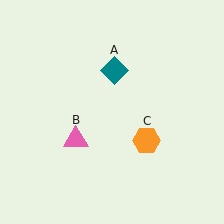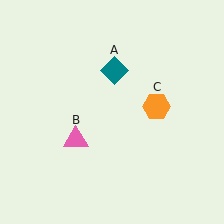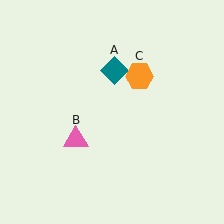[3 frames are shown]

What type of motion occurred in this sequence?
The orange hexagon (object C) rotated counterclockwise around the center of the scene.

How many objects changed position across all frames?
1 object changed position: orange hexagon (object C).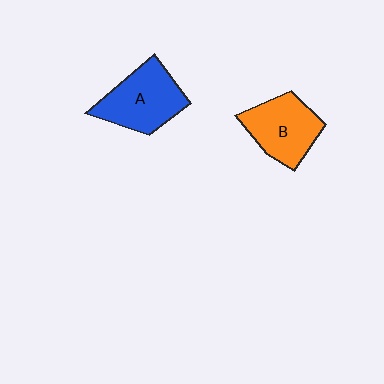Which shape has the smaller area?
Shape B (orange).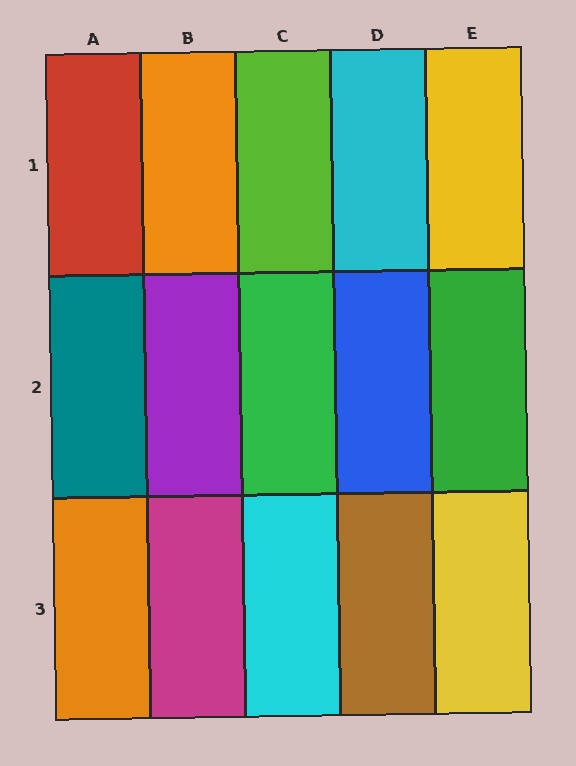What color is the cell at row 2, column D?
Blue.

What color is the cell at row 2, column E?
Green.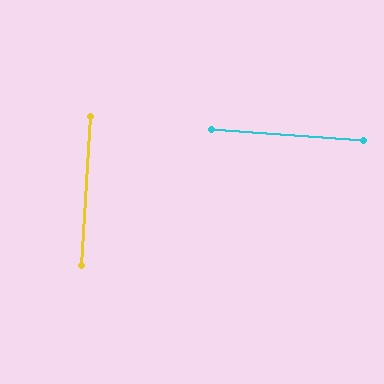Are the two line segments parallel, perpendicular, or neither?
Perpendicular — they meet at approximately 89°.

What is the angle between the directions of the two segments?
Approximately 89 degrees.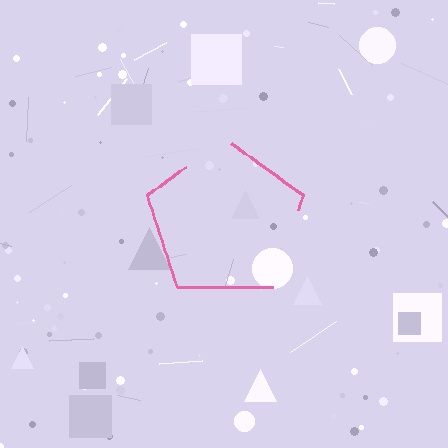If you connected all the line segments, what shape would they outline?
They would outline a pentagon.